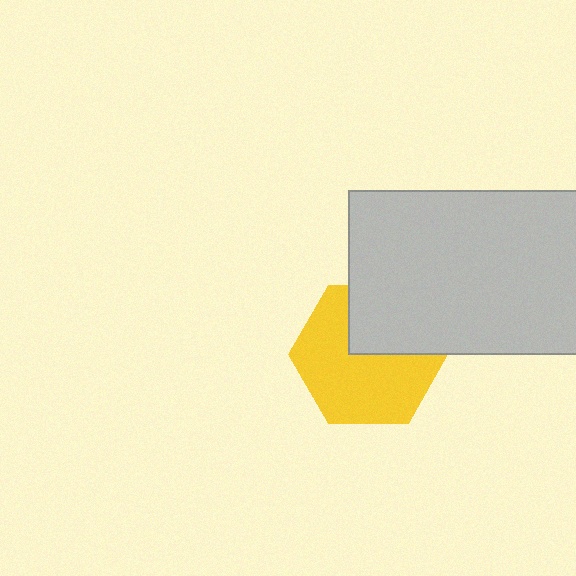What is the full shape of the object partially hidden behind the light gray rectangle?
The partially hidden object is a yellow hexagon.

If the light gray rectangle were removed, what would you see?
You would see the complete yellow hexagon.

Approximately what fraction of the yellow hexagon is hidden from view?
Roughly 34% of the yellow hexagon is hidden behind the light gray rectangle.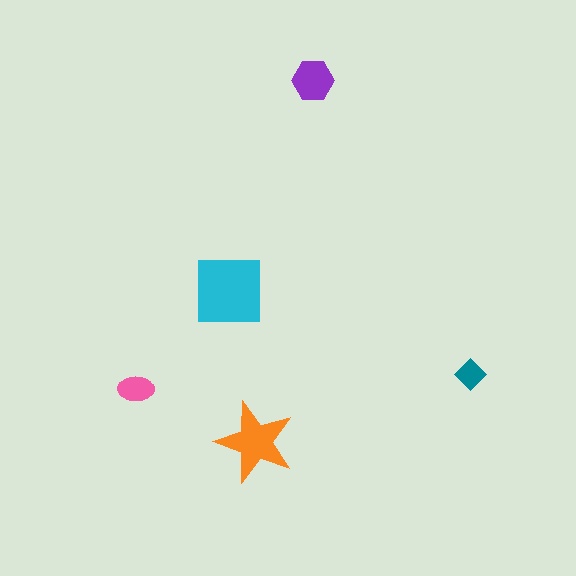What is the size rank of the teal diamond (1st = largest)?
5th.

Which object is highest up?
The purple hexagon is topmost.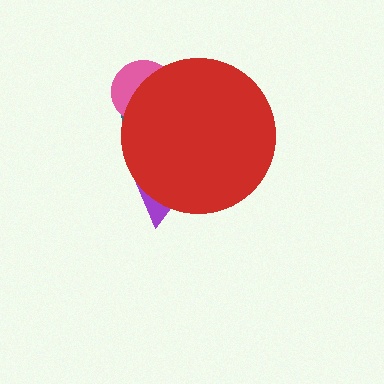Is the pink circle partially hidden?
Yes, the pink circle is partially hidden behind the red circle.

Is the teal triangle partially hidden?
Yes, the teal triangle is partially hidden behind the red circle.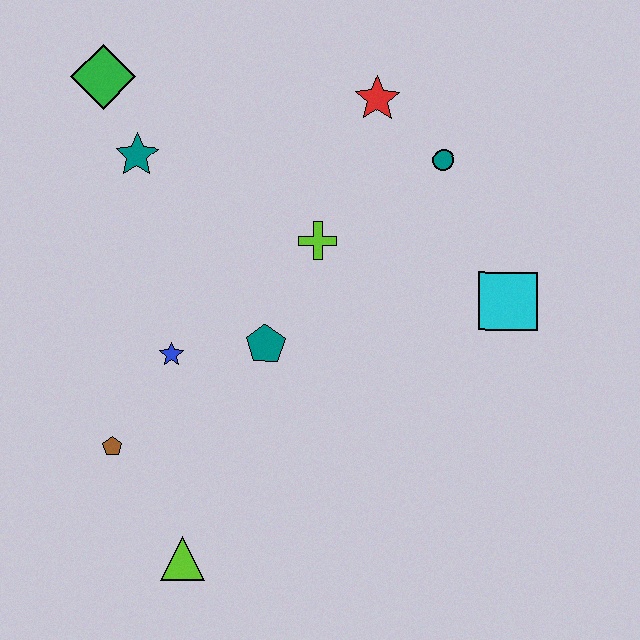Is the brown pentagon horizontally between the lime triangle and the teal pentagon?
No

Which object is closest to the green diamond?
The teal star is closest to the green diamond.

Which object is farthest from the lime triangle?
The red star is farthest from the lime triangle.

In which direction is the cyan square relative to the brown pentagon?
The cyan square is to the right of the brown pentagon.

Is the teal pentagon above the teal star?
No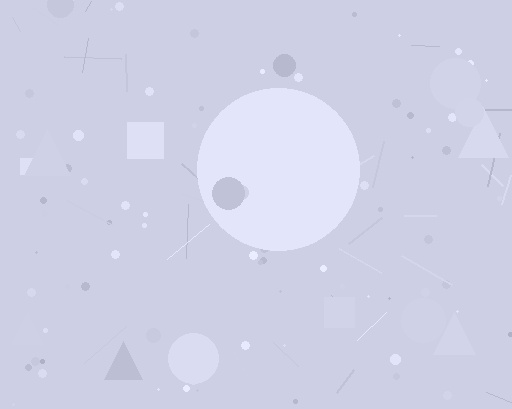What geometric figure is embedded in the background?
A circle is embedded in the background.